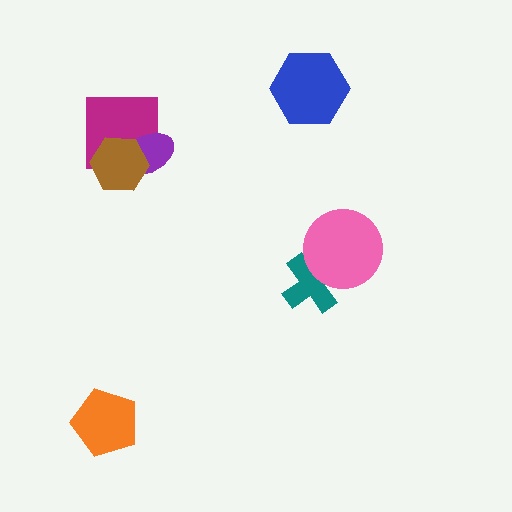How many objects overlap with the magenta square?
2 objects overlap with the magenta square.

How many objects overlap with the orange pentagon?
0 objects overlap with the orange pentagon.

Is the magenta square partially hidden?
Yes, it is partially covered by another shape.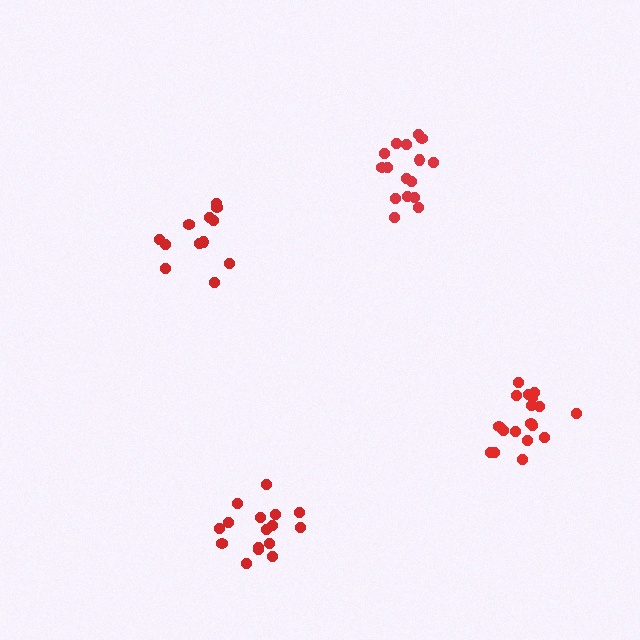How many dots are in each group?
Group 1: 18 dots, Group 2: 12 dots, Group 3: 16 dots, Group 4: 16 dots (62 total).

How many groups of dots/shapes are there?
There are 4 groups.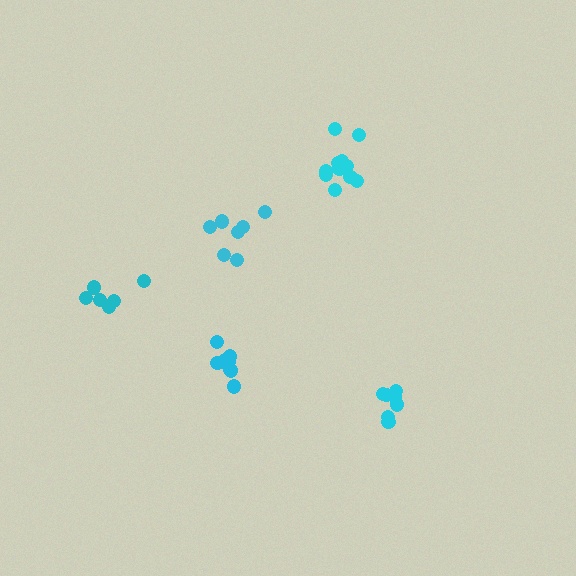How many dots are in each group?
Group 1: 6 dots, Group 2: 7 dots, Group 3: 11 dots, Group 4: 7 dots, Group 5: 10 dots (41 total).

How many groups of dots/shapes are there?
There are 5 groups.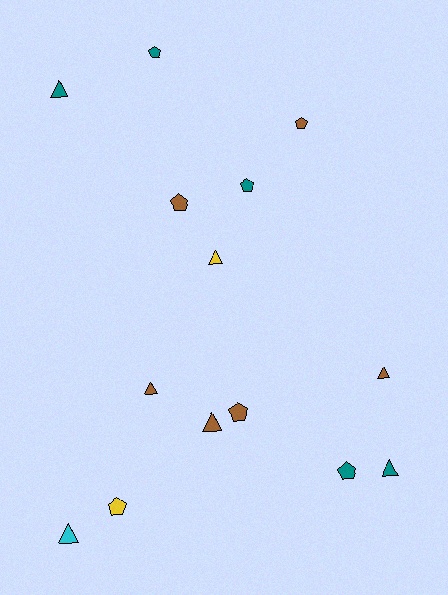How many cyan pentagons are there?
There are no cyan pentagons.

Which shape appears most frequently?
Triangle, with 7 objects.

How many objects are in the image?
There are 14 objects.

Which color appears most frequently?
Brown, with 6 objects.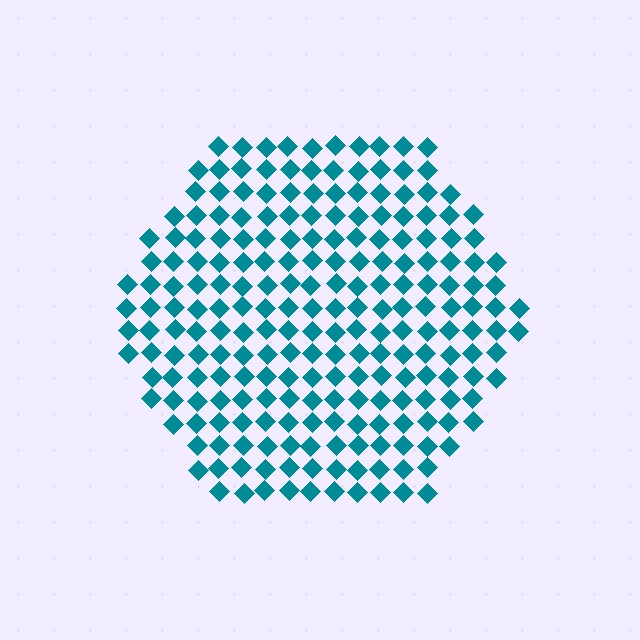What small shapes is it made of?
It is made of small diamonds.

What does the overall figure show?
The overall figure shows a hexagon.